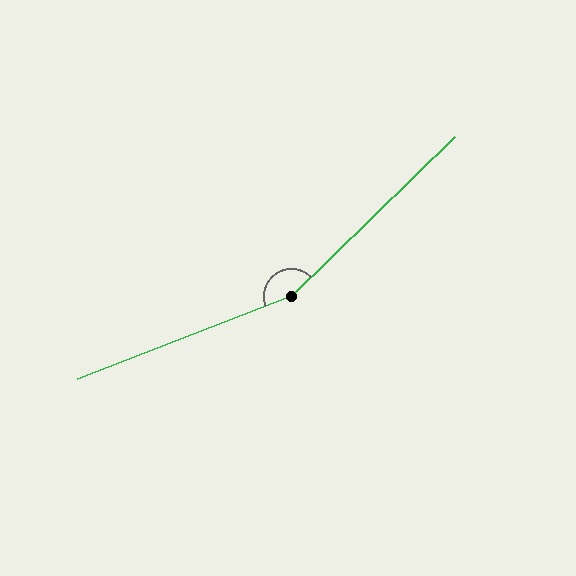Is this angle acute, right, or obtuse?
It is obtuse.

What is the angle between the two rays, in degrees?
Approximately 157 degrees.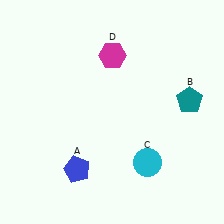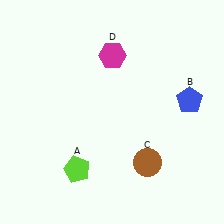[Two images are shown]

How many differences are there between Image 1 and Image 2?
There are 3 differences between the two images.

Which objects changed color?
A changed from blue to lime. B changed from teal to blue. C changed from cyan to brown.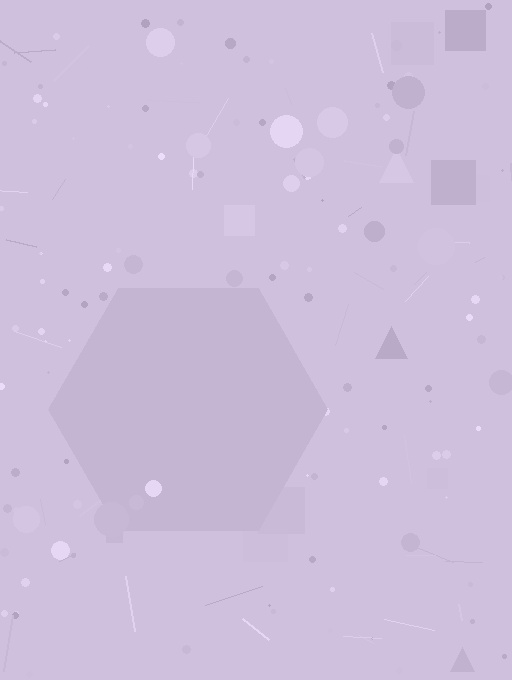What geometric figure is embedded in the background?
A hexagon is embedded in the background.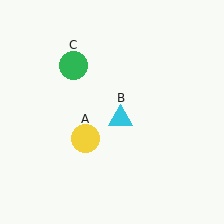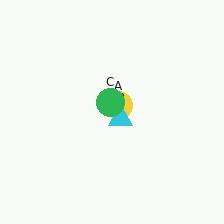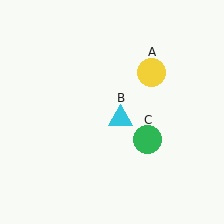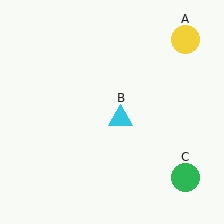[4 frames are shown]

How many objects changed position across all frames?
2 objects changed position: yellow circle (object A), green circle (object C).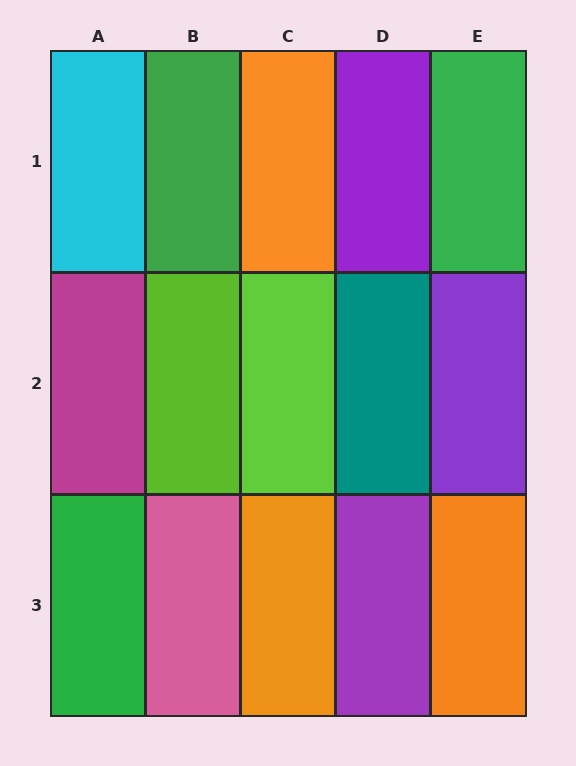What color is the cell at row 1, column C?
Orange.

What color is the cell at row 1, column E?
Green.